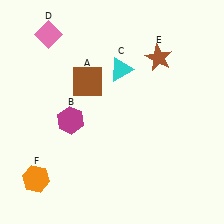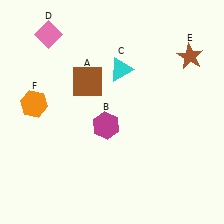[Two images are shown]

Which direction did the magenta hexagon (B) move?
The magenta hexagon (B) moved right.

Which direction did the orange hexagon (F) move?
The orange hexagon (F) moved up.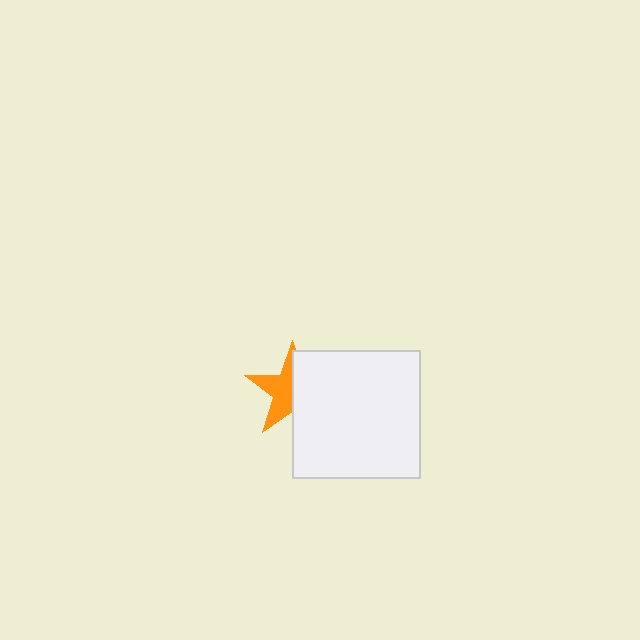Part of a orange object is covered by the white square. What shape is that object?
It is a star.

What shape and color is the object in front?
The object in front is a white square.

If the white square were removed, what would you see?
You would see the complete orange star.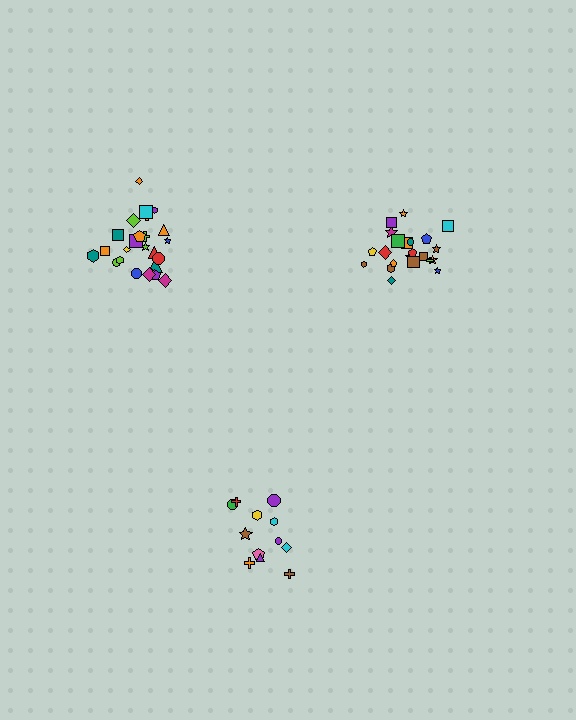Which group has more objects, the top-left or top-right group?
The top-left group.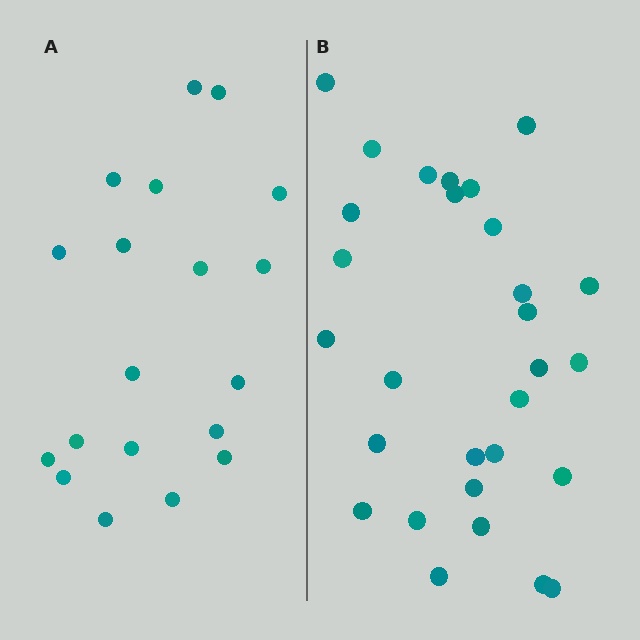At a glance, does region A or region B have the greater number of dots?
Region B (the right region) has more dots.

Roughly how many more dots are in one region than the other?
Region B has roughly 10 or so more dots than region A.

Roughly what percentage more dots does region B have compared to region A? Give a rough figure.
About 55% more.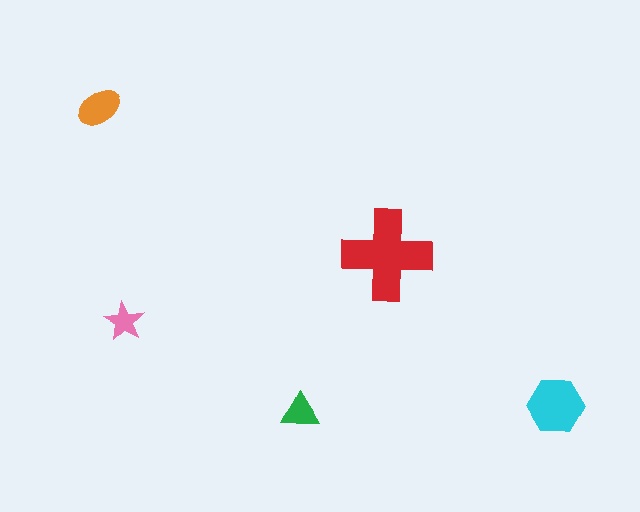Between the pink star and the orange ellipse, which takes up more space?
The orange ellipse.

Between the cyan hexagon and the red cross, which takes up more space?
The red cross.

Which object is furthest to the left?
The orange ellipse is leftmost.